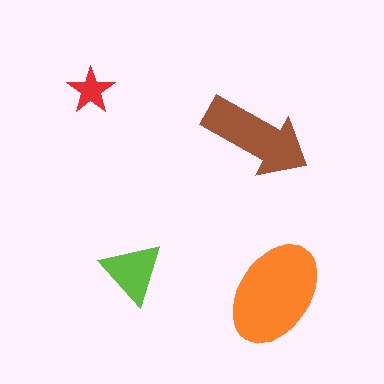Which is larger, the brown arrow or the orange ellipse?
The orange ellipse.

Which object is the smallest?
The red star.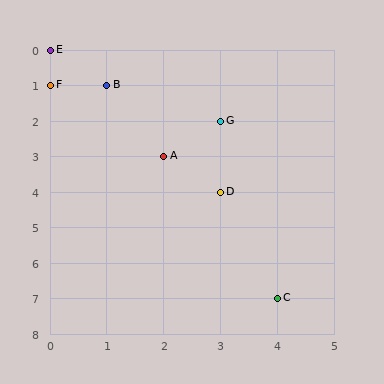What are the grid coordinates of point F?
Point F is at grid coordinates (0, 1).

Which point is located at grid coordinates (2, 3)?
Point A is at (2, 3).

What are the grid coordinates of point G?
Point G is at grid coordinates (3, 2).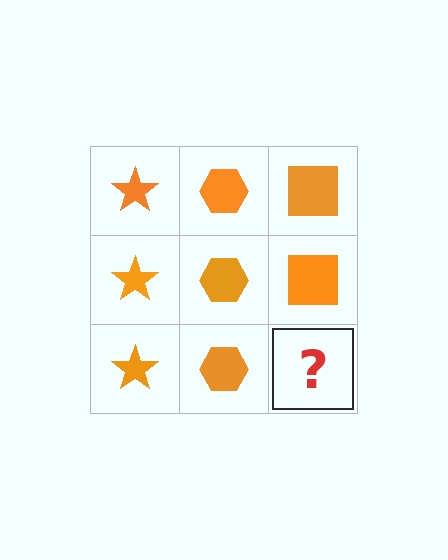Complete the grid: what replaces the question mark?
The question mark should be replaced with an orange square.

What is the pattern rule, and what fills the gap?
The rule is that each column has a consistent shape. The gap should be filled with an orange square.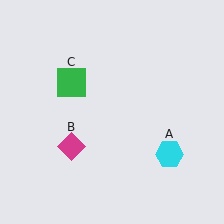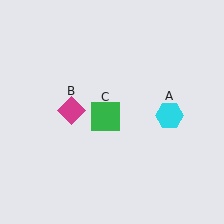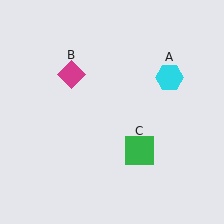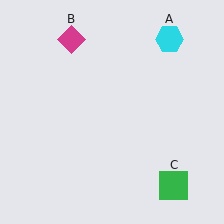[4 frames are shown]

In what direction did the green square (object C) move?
The green square (object C) moved down and to the right.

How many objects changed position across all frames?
3 objects changed position: cyan hexagon (object A), magenta diamond (object B), green square (object C).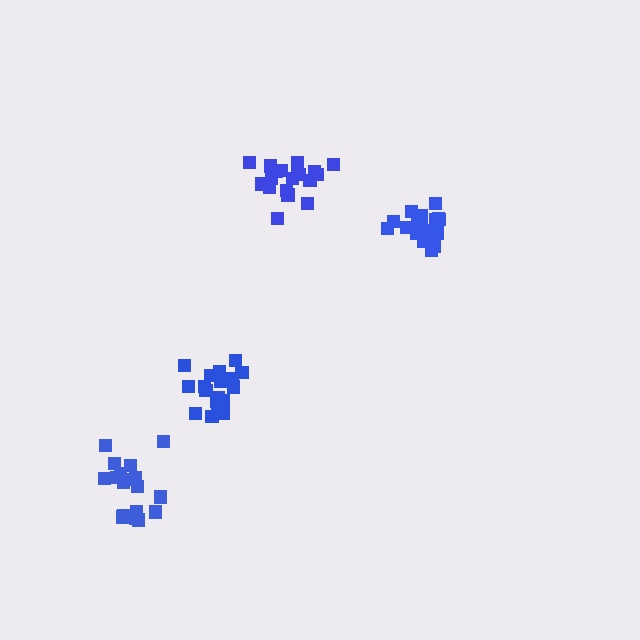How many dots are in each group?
Group 1: 18 dots, Group 2: 20 dots, Group 3: 20 dots, Group 4: 17 dots (75 total).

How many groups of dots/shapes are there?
There are 4 groups.